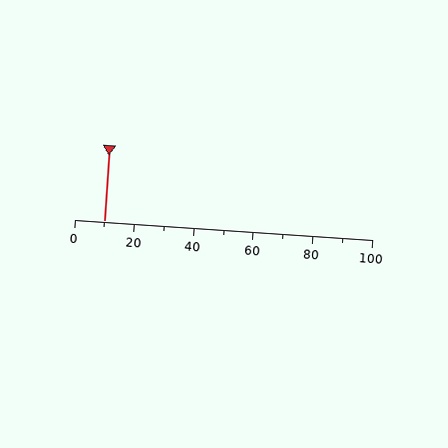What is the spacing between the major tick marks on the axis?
The major ticks are spaced 20 apart.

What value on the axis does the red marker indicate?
The marker indicates approximately 10.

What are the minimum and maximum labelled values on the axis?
The axis runs from 0 to 100.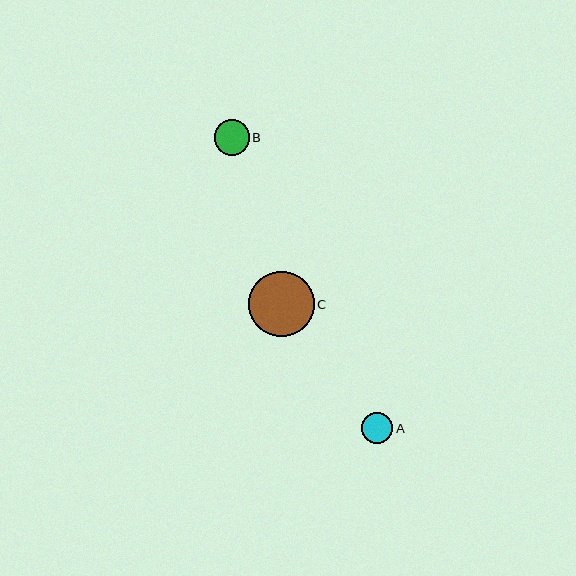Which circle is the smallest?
Circle A is the smallest with a size of approximately 31 pixels.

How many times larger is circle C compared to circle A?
Circle C is approximately 2.1 times the size of circle A.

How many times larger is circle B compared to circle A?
Circle B is approximately 1.1 times the size of circle A.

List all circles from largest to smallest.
From largest to smallest: C, B, A.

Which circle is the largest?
Circle C is the largest with a size of approximately 65 pixels.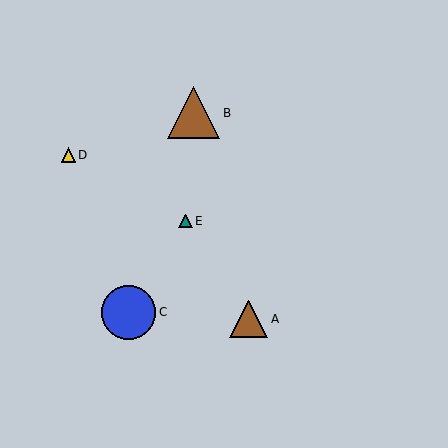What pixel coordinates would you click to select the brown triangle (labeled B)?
Click at (194, 113) to select the brown triangle B.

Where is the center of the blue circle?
The center of the blue circle is at (129, 312).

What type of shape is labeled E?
Shape E is a teal triangle.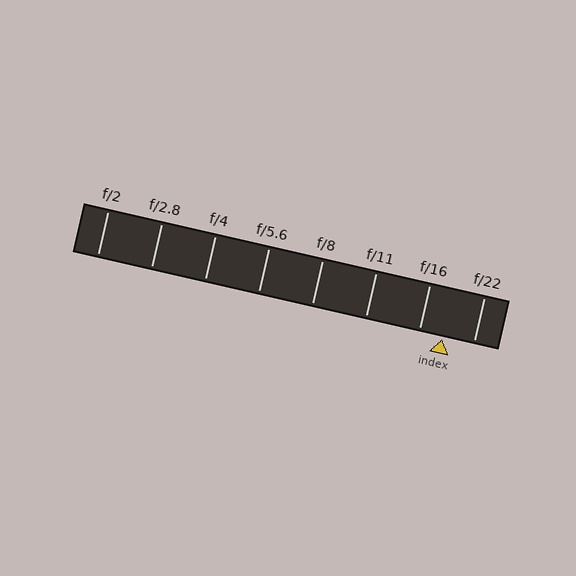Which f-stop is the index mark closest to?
The index mark is closest to f/16.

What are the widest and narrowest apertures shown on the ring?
The widest aperture shown is f/2 and the narrowest is f/22.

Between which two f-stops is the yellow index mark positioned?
The index mark is between f/16 and f/22.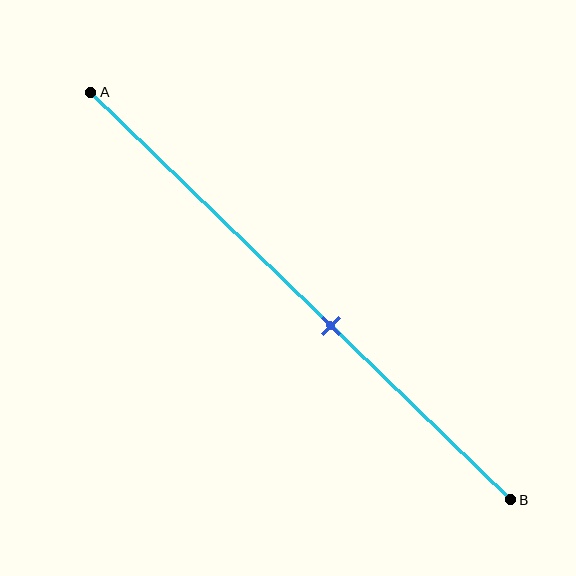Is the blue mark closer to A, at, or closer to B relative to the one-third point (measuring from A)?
The blue mark is closer to point B than the one-third point of segment AB.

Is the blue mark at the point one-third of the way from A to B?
No, the mark is at about 55% from A, not at the 33% one-third point.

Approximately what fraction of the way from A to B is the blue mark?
The blue mark is approximately 55% of the way from A to B.